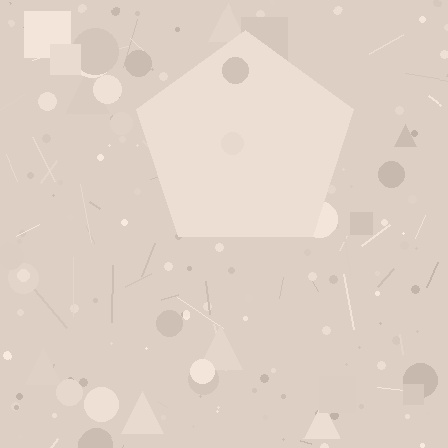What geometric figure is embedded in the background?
A pentagon is embedded in the background.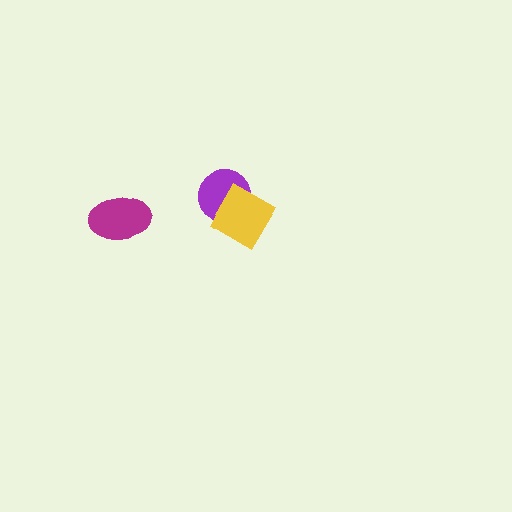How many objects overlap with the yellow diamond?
1 object overlaps with the yellow diamond.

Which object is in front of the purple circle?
The yellow diamond is in front of the purple circle.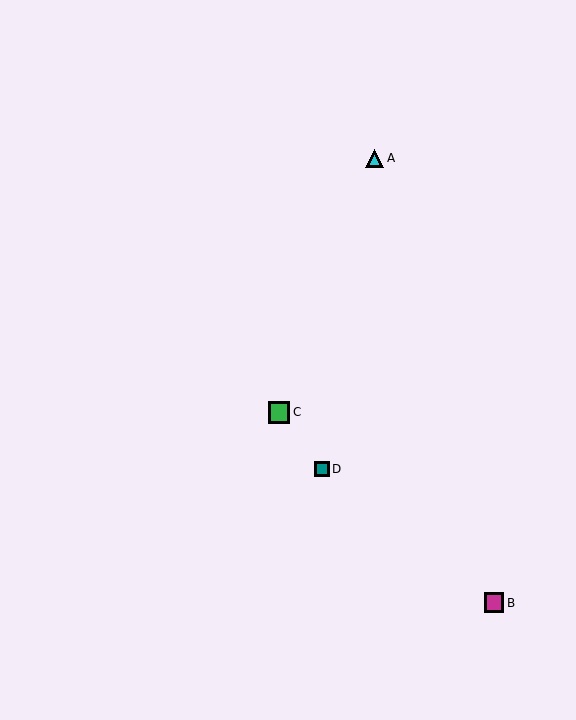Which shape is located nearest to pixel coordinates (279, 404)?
The green square (labeled C) at (279, 412) is nearest to that location.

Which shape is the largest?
The green square (labeled C) is the largest.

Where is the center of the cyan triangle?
The center of the cyan triangle is at (375, 158).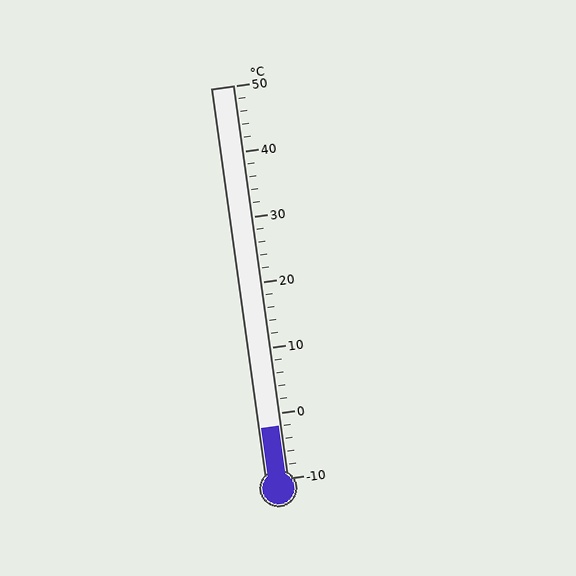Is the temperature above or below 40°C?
The temperature is below 40°C.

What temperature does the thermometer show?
The thermometer shows approximately -2°C.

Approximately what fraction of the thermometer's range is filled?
The thermometer is filled to approximately 15% of its range.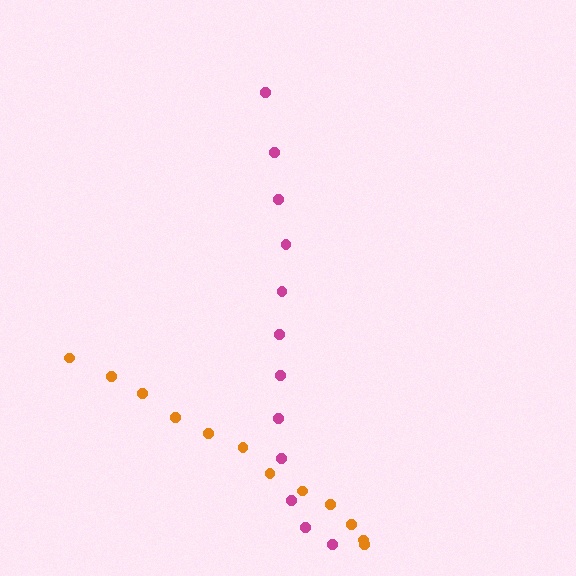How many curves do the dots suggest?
There are 2 distinct paths.